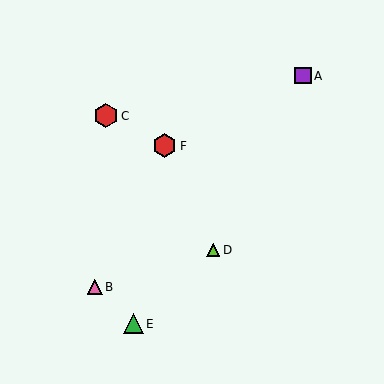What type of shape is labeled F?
Shape F is a red hexagon.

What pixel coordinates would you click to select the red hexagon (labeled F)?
Click at (165, 146) to select the red hexagon F.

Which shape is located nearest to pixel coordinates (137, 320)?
The green triangle (labeled E) at (134, 324) is nearest to that location.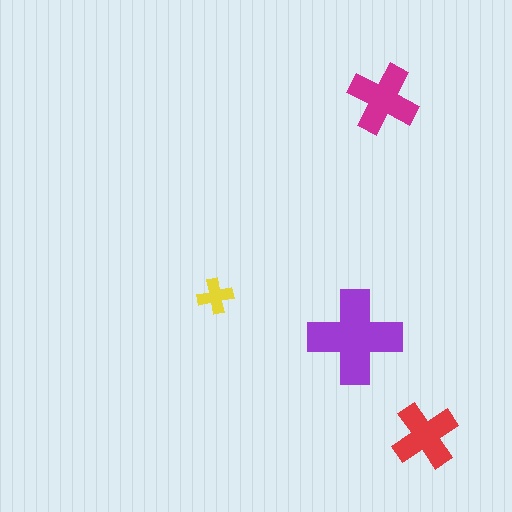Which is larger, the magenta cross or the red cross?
The magenta one.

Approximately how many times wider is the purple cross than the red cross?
About 1.5 times wider.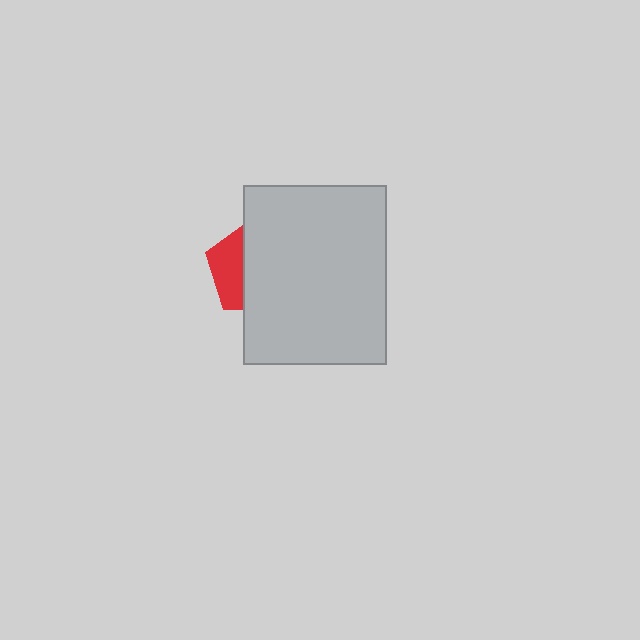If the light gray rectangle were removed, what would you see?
You would see the complete red pentagon.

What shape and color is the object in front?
The object in front is a light gray rectangle.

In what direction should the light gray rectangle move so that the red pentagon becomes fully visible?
The light gray rectangle should move right. That is the shortest direction to clear the overlap and leave the red pentagon fully visible.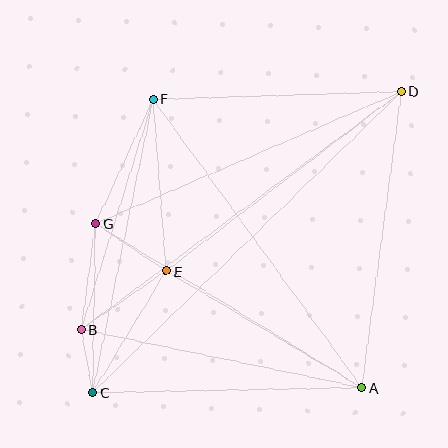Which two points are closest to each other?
Points B and C are closest to each other.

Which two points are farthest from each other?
Points C and D are farthest from each other.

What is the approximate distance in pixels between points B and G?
The distance between B and G is approximately 107 pixels.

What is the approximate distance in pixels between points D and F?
The distance between D and F is approximately 248 pixels.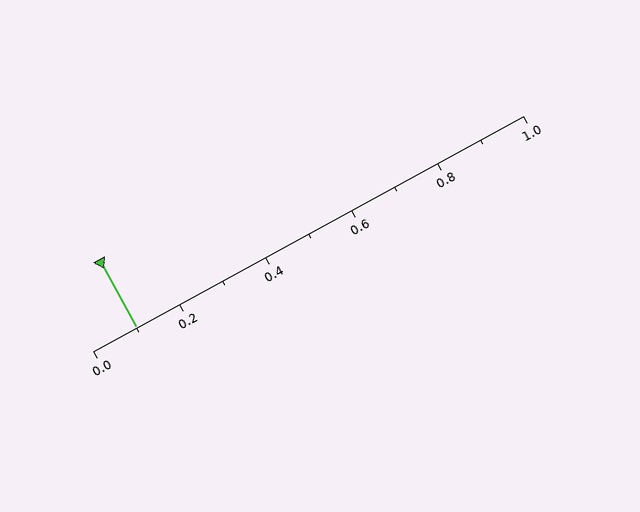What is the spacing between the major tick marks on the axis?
The major ticks are spaced 0.2 apart.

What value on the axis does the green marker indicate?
The marker indicates approximately 0.1.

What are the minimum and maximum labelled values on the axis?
The axis runs from 0.0 to 1.0.